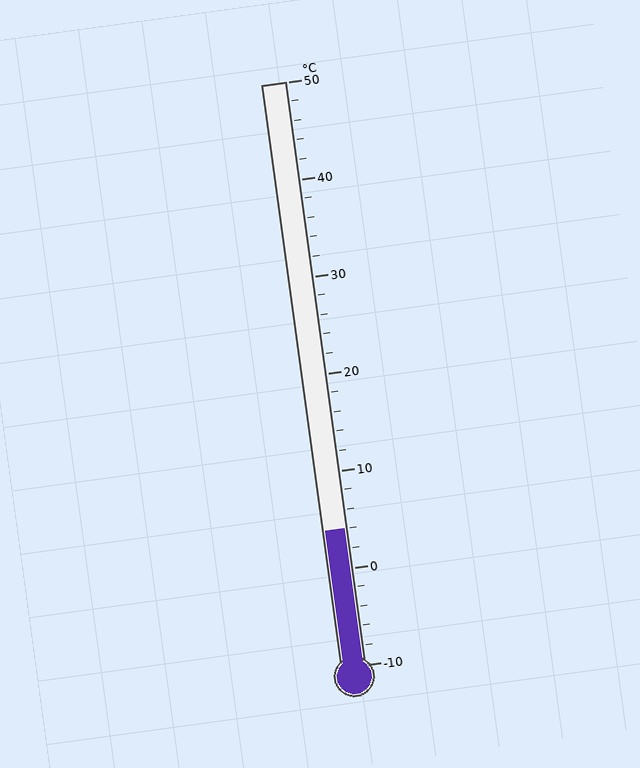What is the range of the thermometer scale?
The thermometer scale ranges from -10°C to 50°C.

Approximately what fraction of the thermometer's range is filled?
The thermometer is filled to approximately 25% of its range.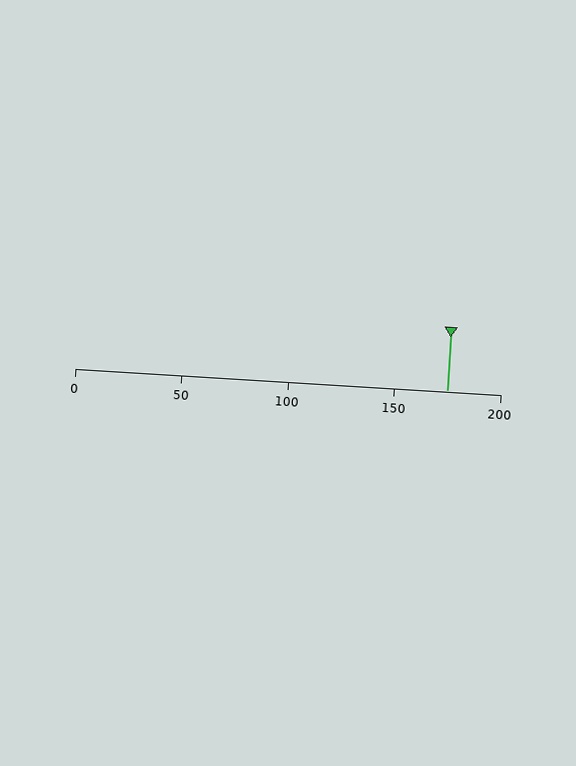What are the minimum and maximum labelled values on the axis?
The axis runs from 0 to 200.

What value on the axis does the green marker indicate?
The marker indicates approximately 175.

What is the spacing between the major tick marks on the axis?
The major ticks are spaced 50 apart.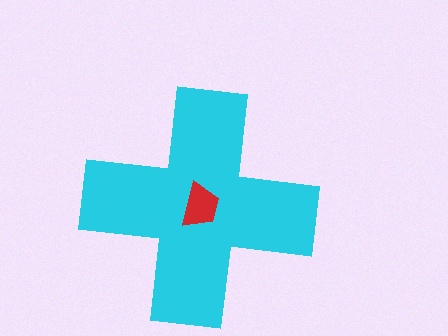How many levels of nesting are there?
2.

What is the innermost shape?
The red trapezoid.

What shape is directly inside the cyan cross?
The red trapezoid.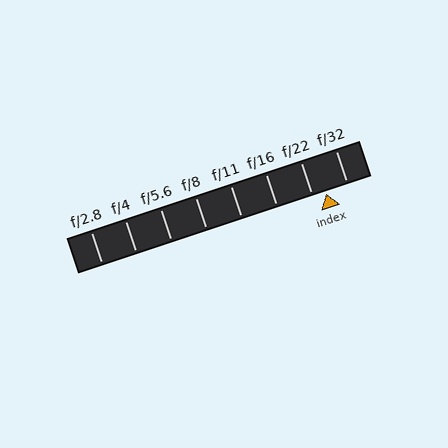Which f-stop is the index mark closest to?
The index mark is closest to f/22.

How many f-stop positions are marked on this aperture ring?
There are 8 f-stop positions marked.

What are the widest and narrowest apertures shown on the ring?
The widest aperture shown is f/2.8 and the narrowest is f/32.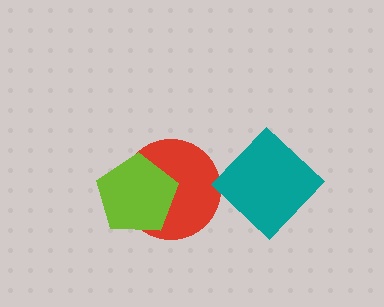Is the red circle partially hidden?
Yes, it is partially covered by another shape.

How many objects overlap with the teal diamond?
0 objects overlap with the teal diamond.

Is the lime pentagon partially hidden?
No, no other shape covers it.